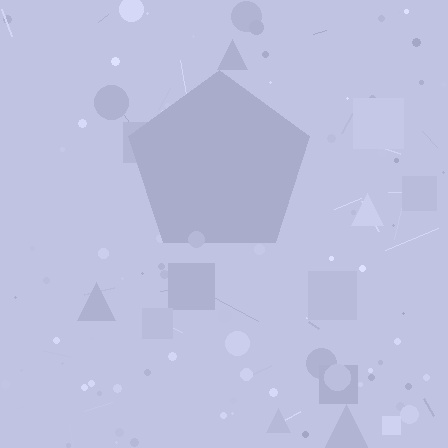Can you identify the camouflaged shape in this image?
The camouflaged shape is a pentagon.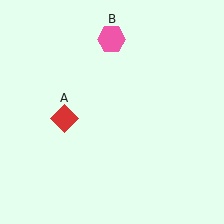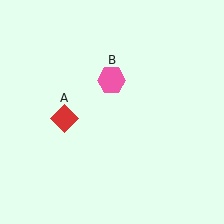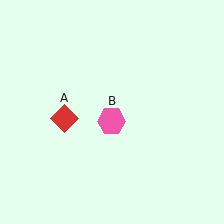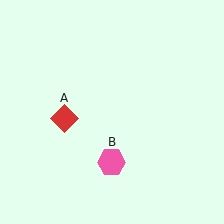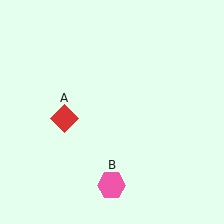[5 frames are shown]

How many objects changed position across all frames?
1 object changed position: pink hexagon (object B).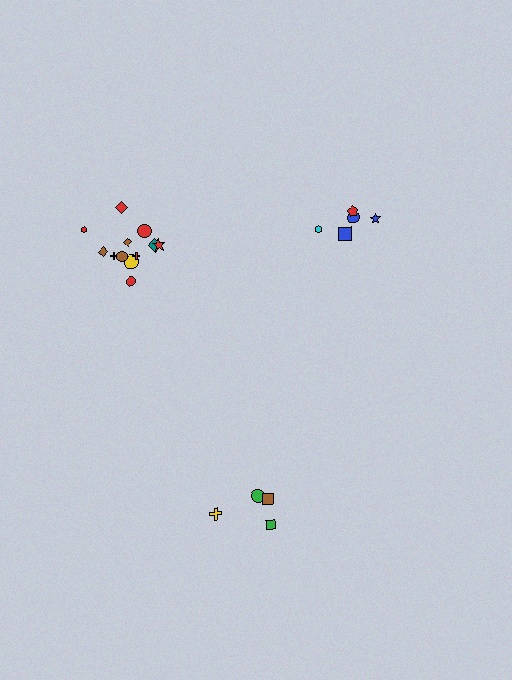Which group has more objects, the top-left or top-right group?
The top-left group.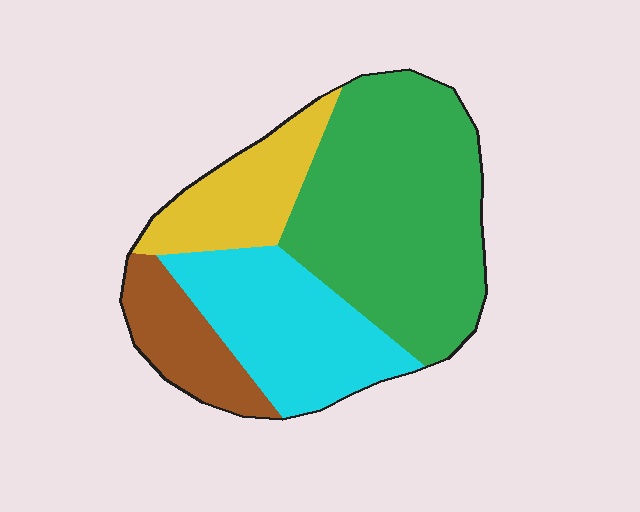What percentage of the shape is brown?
Brown covers 13% of the shape.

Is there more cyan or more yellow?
Cyan.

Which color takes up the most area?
Green, at roughly 45%.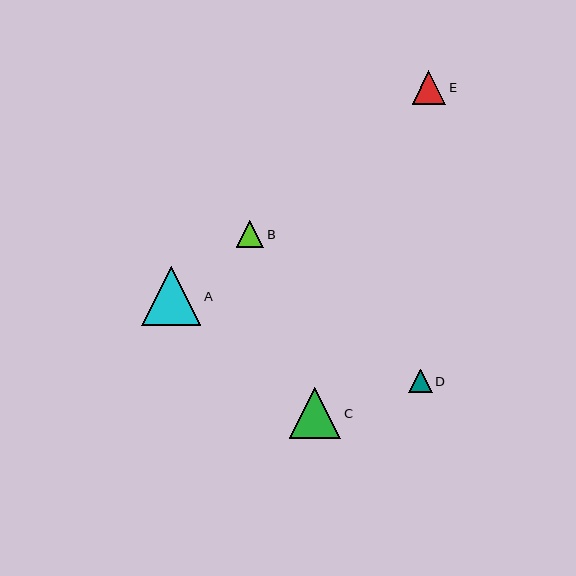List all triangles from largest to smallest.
From largest to smallest: A, C, E, B, D.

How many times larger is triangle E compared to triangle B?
Triangle E is approximately 1.2 times the size of triangle B.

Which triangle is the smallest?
Triangle D is the smallest with a size of approximately 24 pixels.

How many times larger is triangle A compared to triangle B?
Triangle A is approximately 2.2 times the size of triangle B.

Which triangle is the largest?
Triangle A is the largest with a size of approximately 59 pixels.